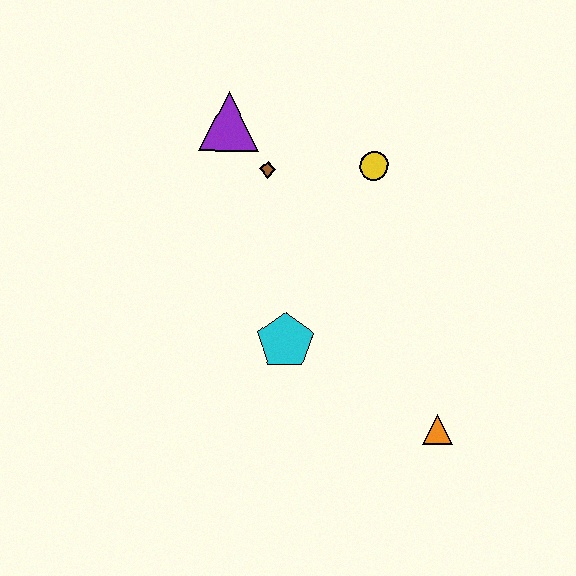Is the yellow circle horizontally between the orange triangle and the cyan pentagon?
Yes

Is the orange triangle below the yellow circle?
Yes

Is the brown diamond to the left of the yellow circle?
Yes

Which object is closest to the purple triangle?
The brown diamond is closest to the purple triangle.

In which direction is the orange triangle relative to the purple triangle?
The orange triangle is below the purple triangle.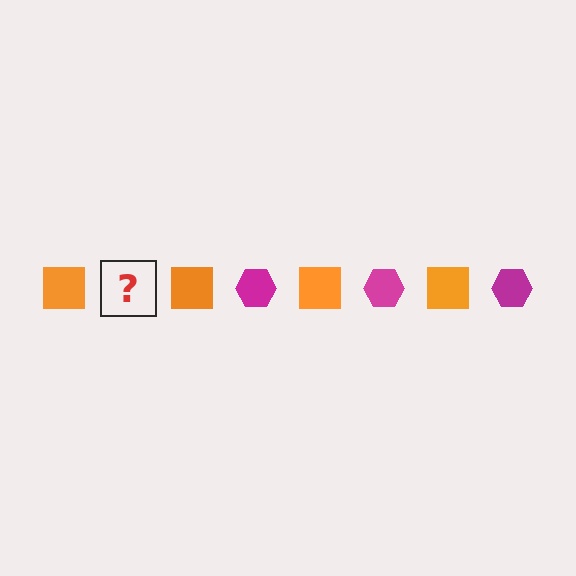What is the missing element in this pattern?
The missing element is a magenta hexagon.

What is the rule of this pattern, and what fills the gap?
The rule is that the pattern alternates between orange square and magenta hexagon. The gap should be filled with a magenta hexagon.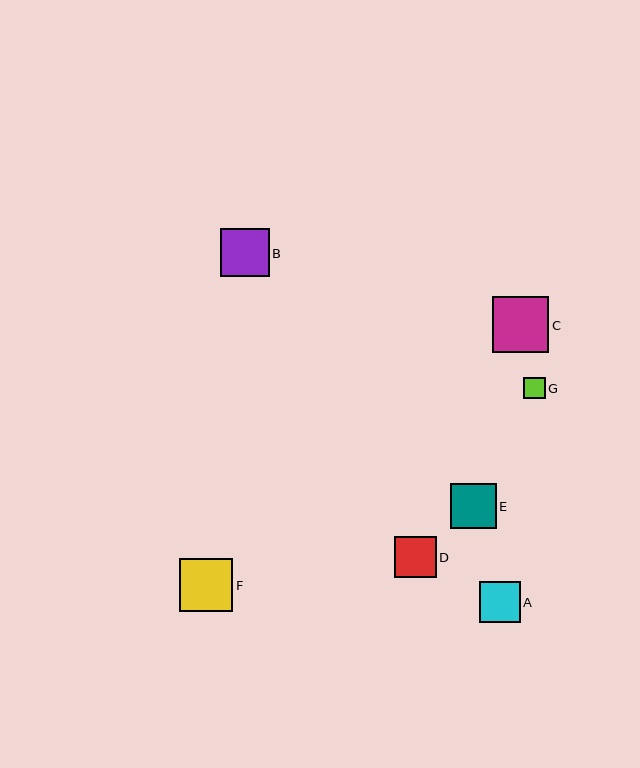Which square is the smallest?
Square G is the smallest with a size of approximately 21 pixels.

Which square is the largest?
Square C is the largest with a size of approximately 56 pixels.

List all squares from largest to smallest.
From largest to smallest: C, F, B, E, D, A, G.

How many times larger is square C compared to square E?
Square C is approximately 1.2 times the size of square E.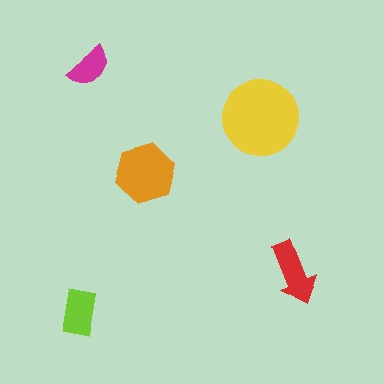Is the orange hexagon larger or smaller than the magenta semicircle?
Larger.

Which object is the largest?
The yellow circle.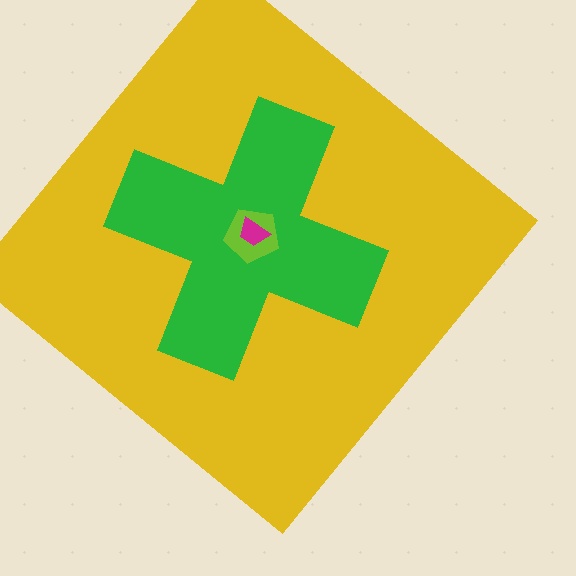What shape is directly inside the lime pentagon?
The magenta trapezoid.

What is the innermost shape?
The magenta trapezoid.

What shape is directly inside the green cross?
The lime pentagon.